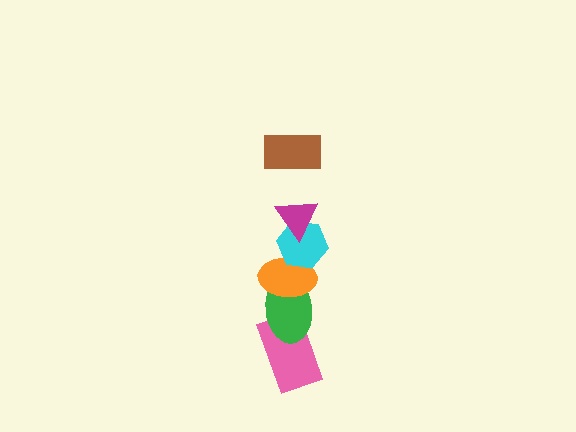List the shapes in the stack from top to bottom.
From top to bottom: the brown rectangle, the magenta triangle, the cyan hexagon, the orange ellipse, the green ellipse, the pink rectangle.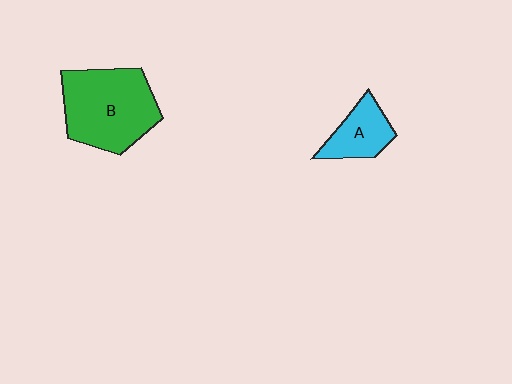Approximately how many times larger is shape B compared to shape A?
Approximately 2.2 times.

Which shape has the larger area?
Shape B (green).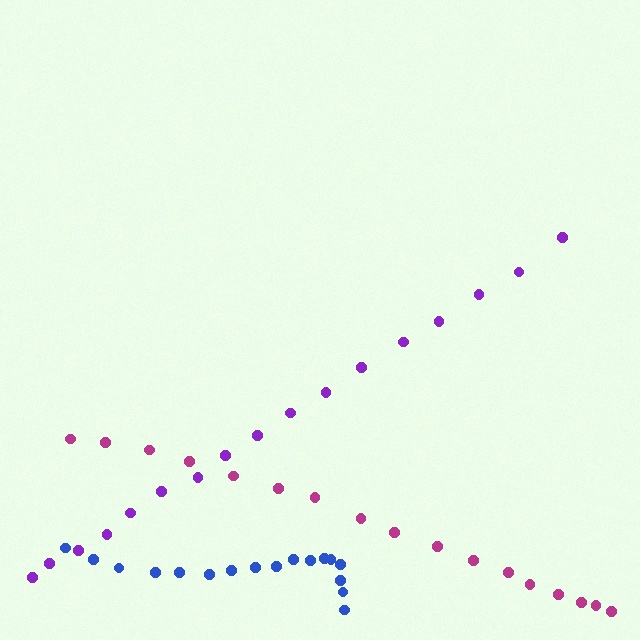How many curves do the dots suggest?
There are 3 distinct paths.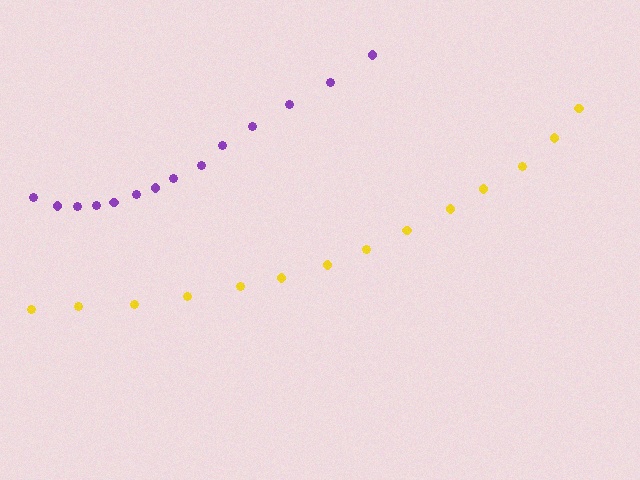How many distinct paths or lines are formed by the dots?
There are 2 distinct paths.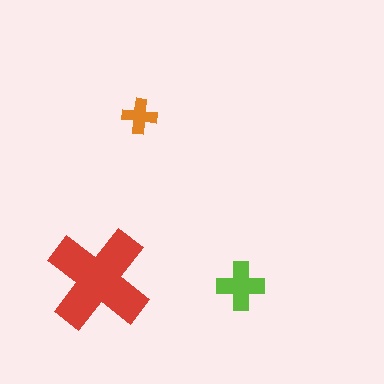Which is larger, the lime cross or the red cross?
The red one.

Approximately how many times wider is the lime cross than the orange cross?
About 1.5 times wider.